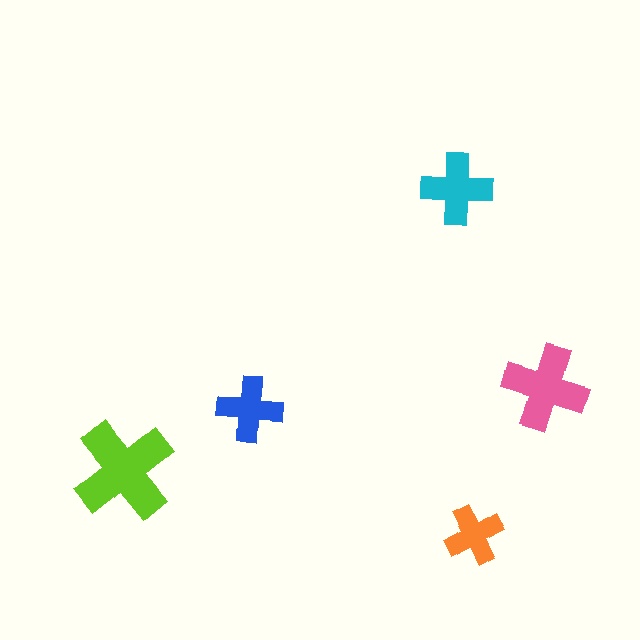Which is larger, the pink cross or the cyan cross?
The pink one.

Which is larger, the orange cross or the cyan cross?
The cyan one.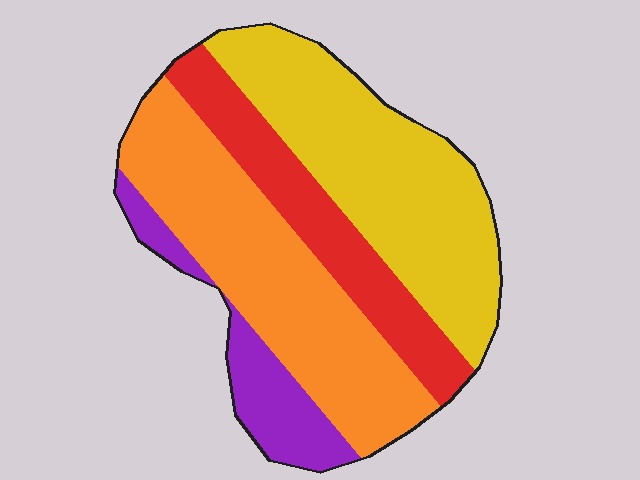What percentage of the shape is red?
Red covers about 20% of the shape.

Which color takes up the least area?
Purple, at roughly 10%.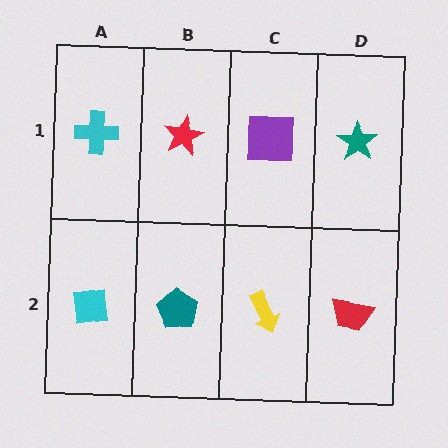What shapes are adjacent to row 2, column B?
A red star (row 1, column B), a cyan square (row 2, column A), a yellow arrow (row 2, column C).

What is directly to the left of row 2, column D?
A yellow arrow.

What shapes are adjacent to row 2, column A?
A cyan cross (row 1, column A), a teal pentagon (row 2, column B).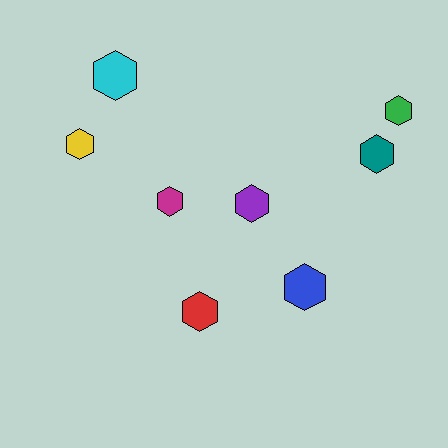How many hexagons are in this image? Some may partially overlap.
There are 8 hexagons.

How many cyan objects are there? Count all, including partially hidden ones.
There is 1 cyan object.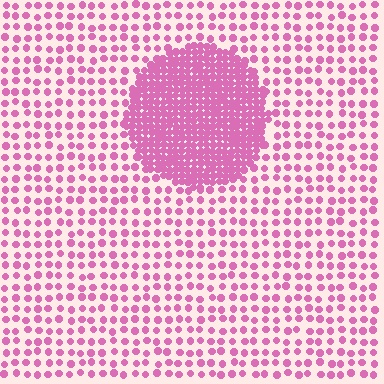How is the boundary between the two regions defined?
The boundary is defined by a change in element density (approximately 3.1x ratio). All elements are the same color, size, and shape.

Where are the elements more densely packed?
The elements are more densely packed inside the circle boundary.